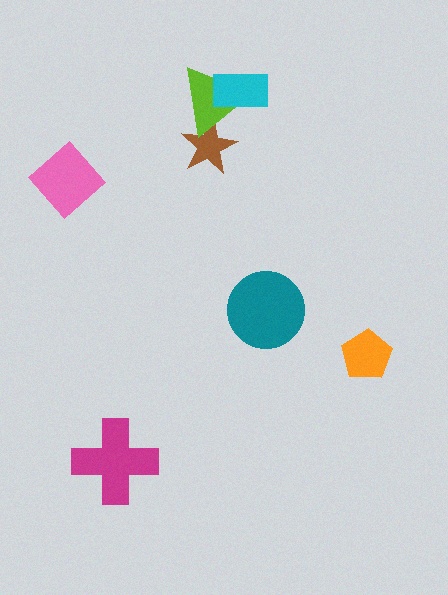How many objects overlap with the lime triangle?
2 objects overlap with the lime triangle.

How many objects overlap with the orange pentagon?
0 objects overlap with the orange pentagon.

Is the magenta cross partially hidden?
No, no other shape covers it.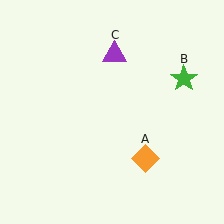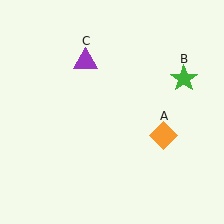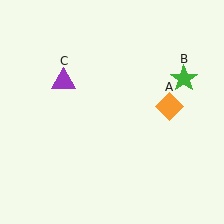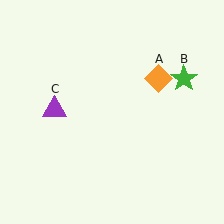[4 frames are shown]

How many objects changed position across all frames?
2 objects changed position: orange diamond (object A), purple triangle (object C).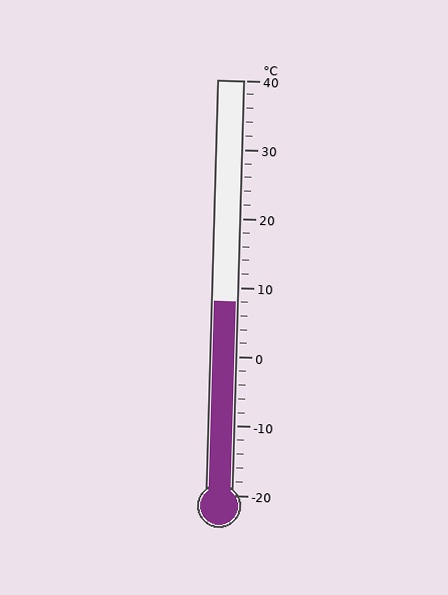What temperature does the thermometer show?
The thermometer shows approximately 8°C.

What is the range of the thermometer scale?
The thermometer scale ranges from -20°C to 40°C.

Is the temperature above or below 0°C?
The temperature is above 0°C.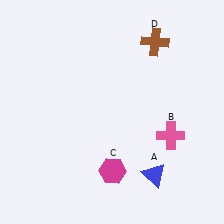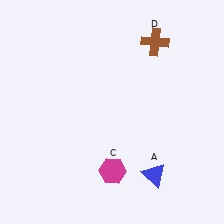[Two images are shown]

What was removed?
The pink cross (B) was removed in Image 2.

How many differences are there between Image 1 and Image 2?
There is 1 difference between the two images.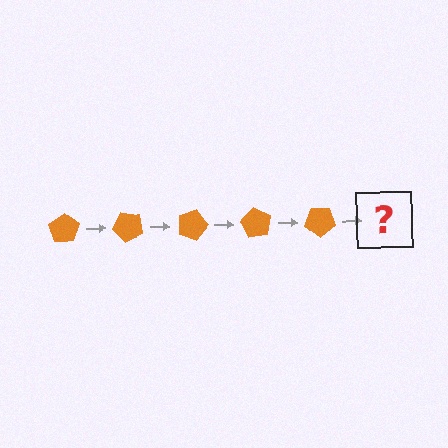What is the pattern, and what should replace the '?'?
The pattern is that the pentagon rotates 45 degrees each step. The '?' should be an orange pentagon rotated 225 degrees.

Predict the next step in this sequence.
The next step is an orange pentagon rotated 225 degrees.